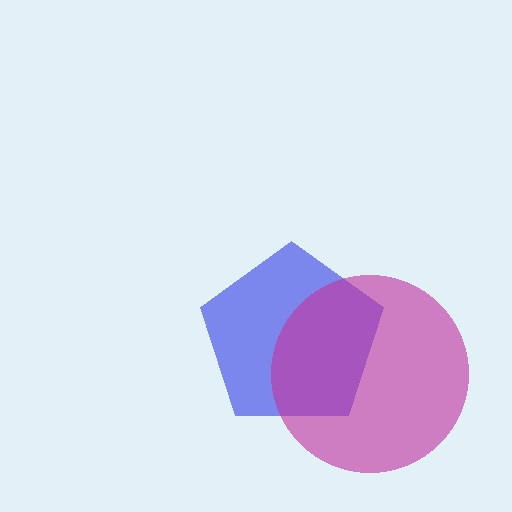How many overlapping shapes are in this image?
There are 2 overlapping shapes in the image.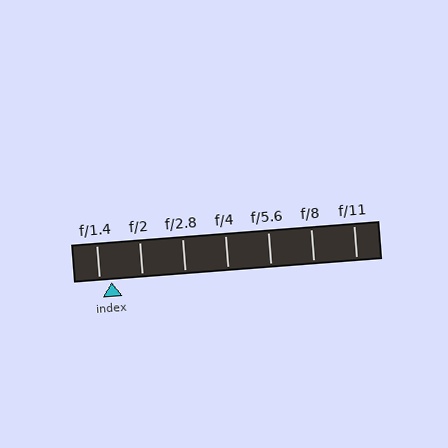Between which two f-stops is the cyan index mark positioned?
The index mark is between f/1.4 and f/2.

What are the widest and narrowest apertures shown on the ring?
The widest aperture shown is f/1.4 and the narrowest is f/11.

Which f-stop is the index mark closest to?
The index mark is closest to f/1.4.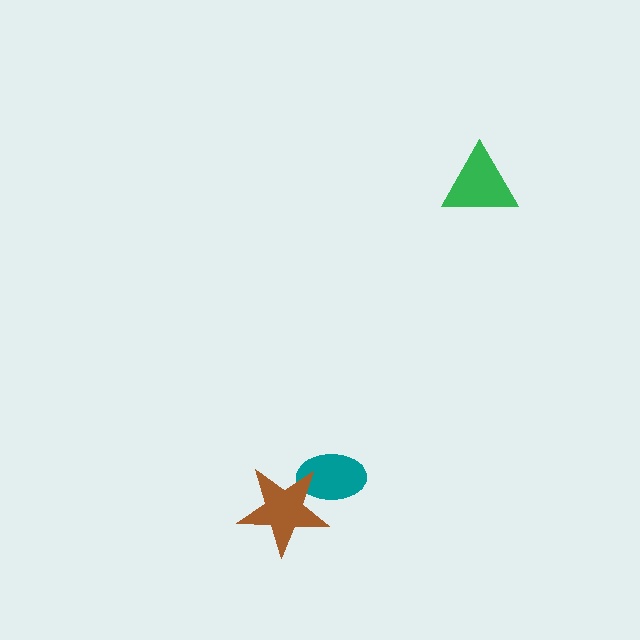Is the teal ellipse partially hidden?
Yes, it is partially covered by another shape.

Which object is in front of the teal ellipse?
The brown star is in front of the teal ellipse.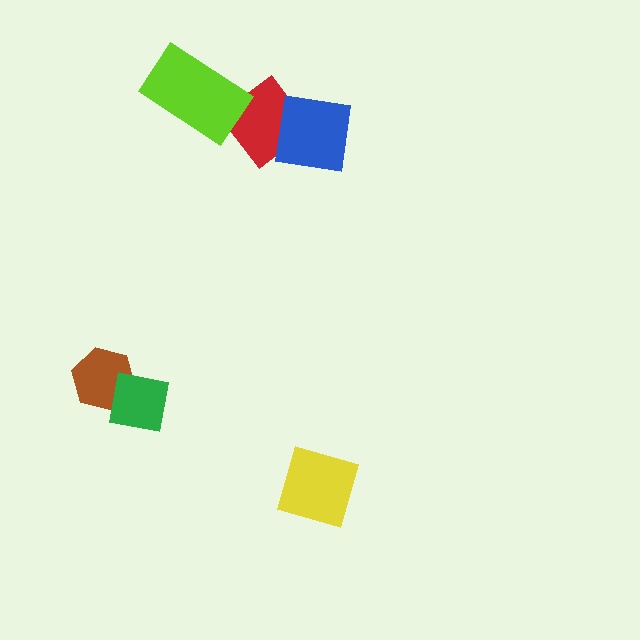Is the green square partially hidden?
No, no other shape covers it.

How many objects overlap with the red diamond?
1 object overlaps with the red diamond.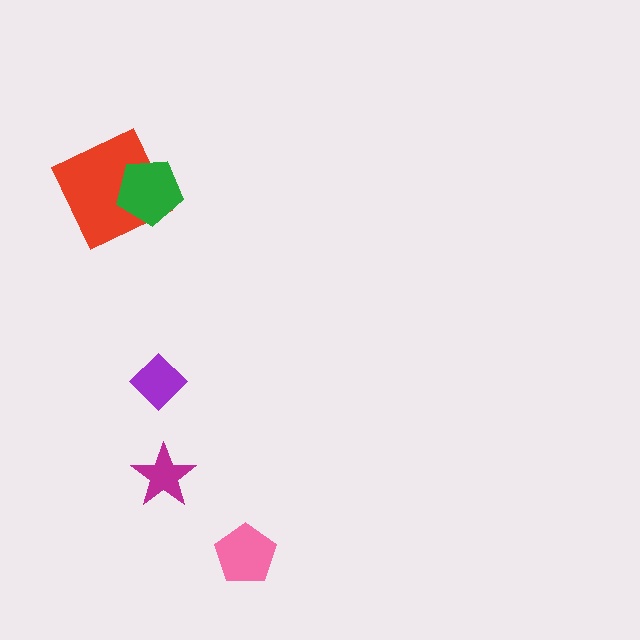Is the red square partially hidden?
Yes, it is partially covered by another shape.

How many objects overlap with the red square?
1 object overlaps with the red square.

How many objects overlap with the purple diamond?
0 objects overlap with the purple diamond.